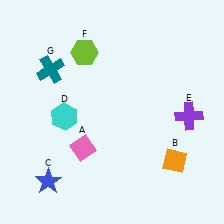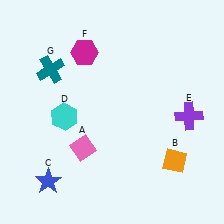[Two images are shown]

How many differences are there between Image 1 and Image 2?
There is 1 difference between the two images.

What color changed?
The hexagon (F) changed from lime in Image 1 to magenta in Image 2.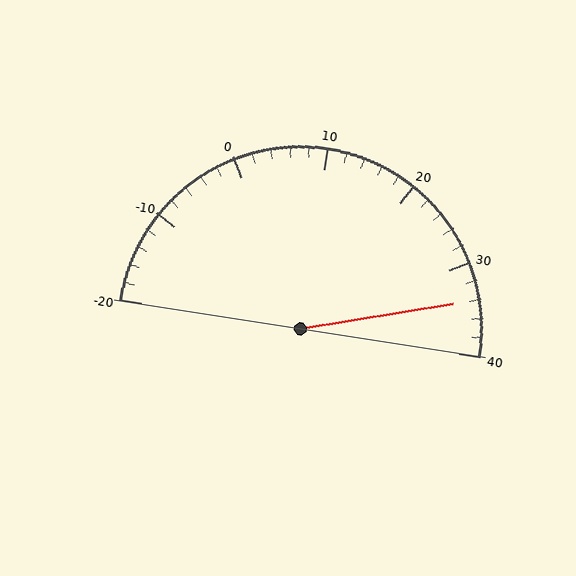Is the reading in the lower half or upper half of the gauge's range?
The reading is in the upper half of the range (-20 to 40).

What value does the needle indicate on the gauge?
The needle indicates approximately 34.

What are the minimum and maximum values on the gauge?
The gauge ranges from -20 to 40.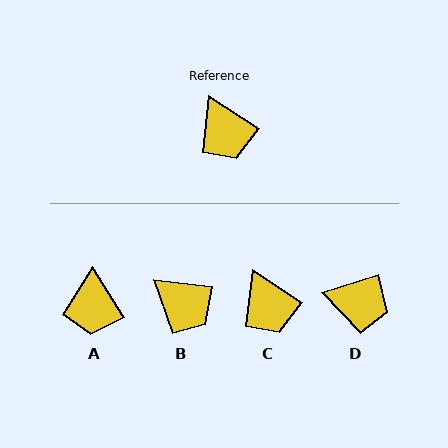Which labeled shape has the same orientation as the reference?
C.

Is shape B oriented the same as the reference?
No, it is off by about 26 degrees.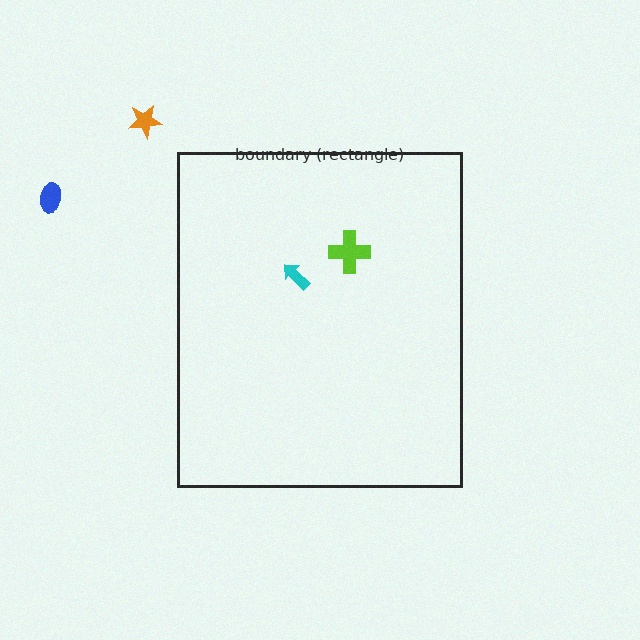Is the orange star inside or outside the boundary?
Outside.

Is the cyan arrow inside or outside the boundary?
Inside.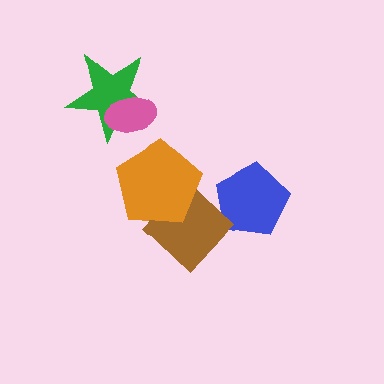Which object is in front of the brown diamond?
The orange pentagon is in front of the brown diamond.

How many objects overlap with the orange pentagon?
1 object overlaps with the orange pentagon.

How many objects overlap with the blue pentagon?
0 objects overlap with the blue pentagon.